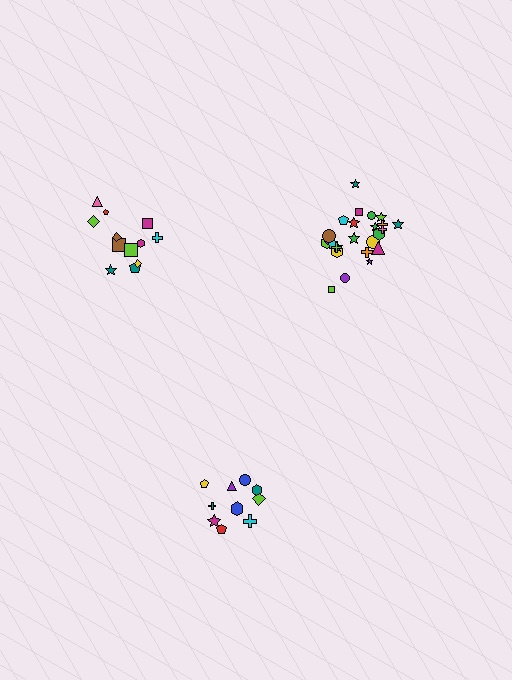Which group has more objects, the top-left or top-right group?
The top-right group.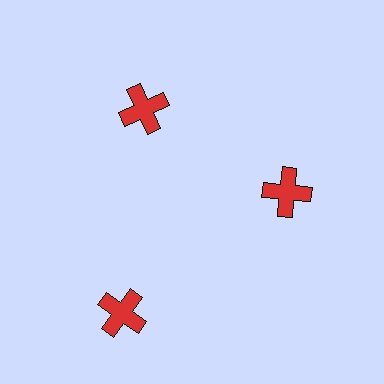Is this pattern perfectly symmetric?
No. The 3 red crosses are arranged in a ring, but one element near the 7 o'clock position is pushed outward from the center, breaking the 3-fold rotational symmetry.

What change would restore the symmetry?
The symmetry would be restored by moving it inward, back onto the ring so that all 3 crosses sit at equal angles and equal distance from the center.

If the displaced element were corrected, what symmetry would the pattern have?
It would have 3-fold rotational symmetry — the pattern would map onto itself every 120 degrees.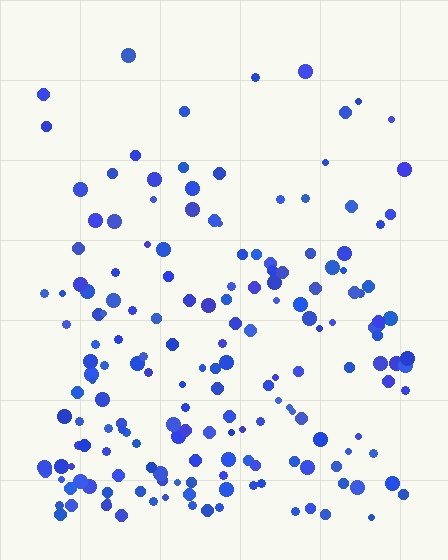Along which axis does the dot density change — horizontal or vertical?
Vertical.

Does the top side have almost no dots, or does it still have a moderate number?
Still a moderate number, just noticeably fewer than the bottom.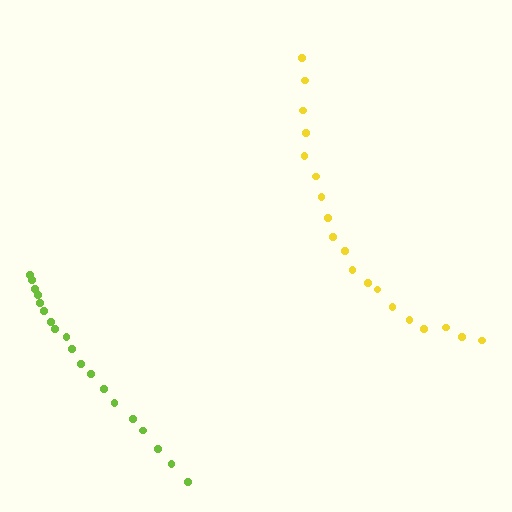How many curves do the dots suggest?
There are 2 distinct paths.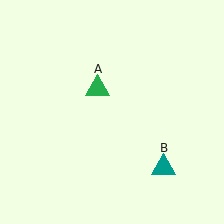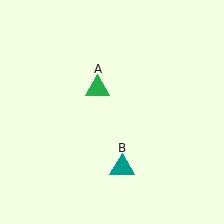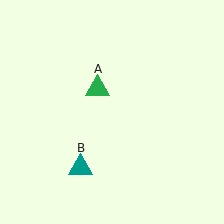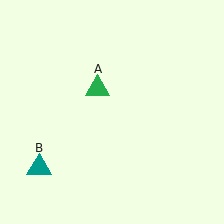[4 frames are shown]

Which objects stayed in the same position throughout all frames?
Green triangle (object A) remained stationary.